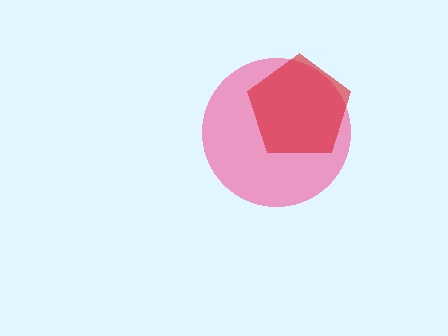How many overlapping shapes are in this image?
There are 2 overlapping shapes in the image.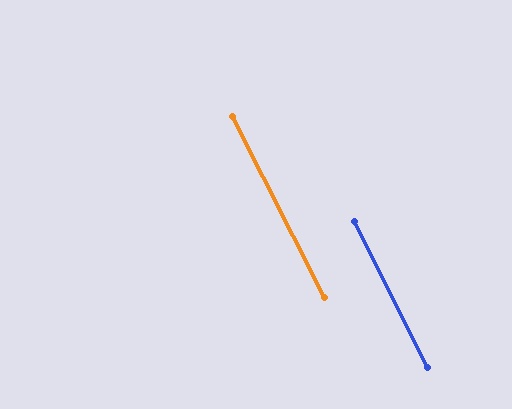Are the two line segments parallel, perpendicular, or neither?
Parallel — their directions differ by only 0.2°.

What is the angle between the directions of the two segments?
Approximately 0 degrees.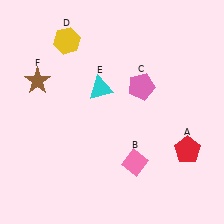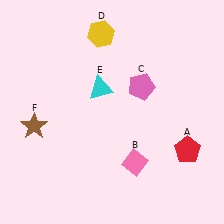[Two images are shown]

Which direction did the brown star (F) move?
The brown star (F) moved down.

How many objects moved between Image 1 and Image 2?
2 objects moved between the two images.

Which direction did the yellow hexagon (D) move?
The yellow hexagon (D) moved right.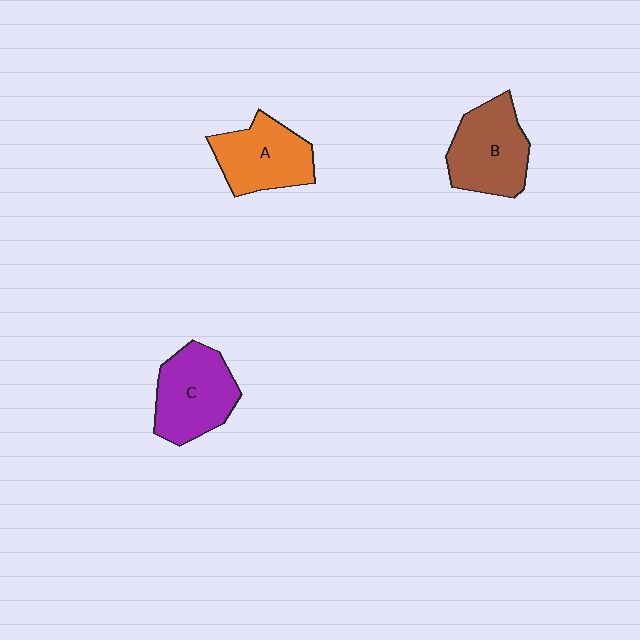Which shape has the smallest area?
Shape A (orange).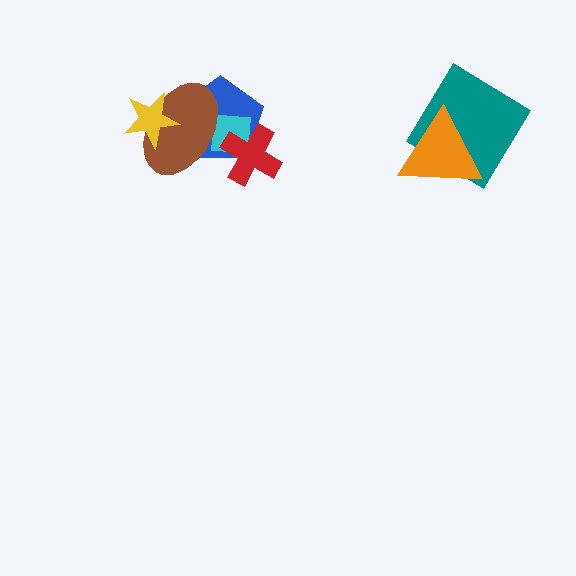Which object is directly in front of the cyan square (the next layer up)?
The brown ellipse is directly in front of the cyan square.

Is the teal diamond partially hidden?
Yes, it is partially covered by another shape.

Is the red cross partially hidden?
No, no other shape covers it.